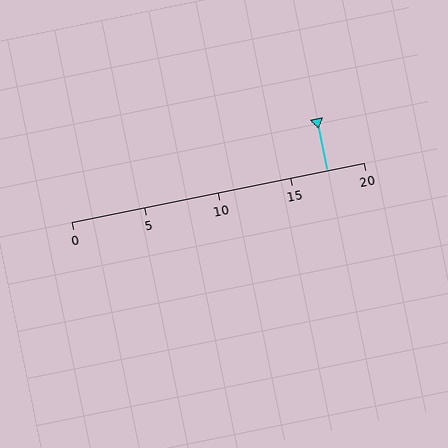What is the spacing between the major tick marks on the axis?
The major ticks are spaced 5 apart.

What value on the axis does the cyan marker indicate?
The marker indicates approximately 17.5.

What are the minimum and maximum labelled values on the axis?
The axis runs from 0 to 20.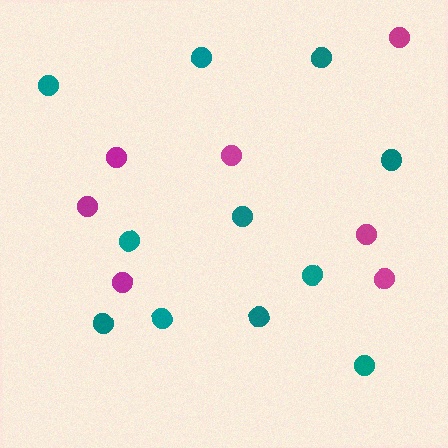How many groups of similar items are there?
There are 2 groups: one group of teal circles (11) and one group of magenta circles (7).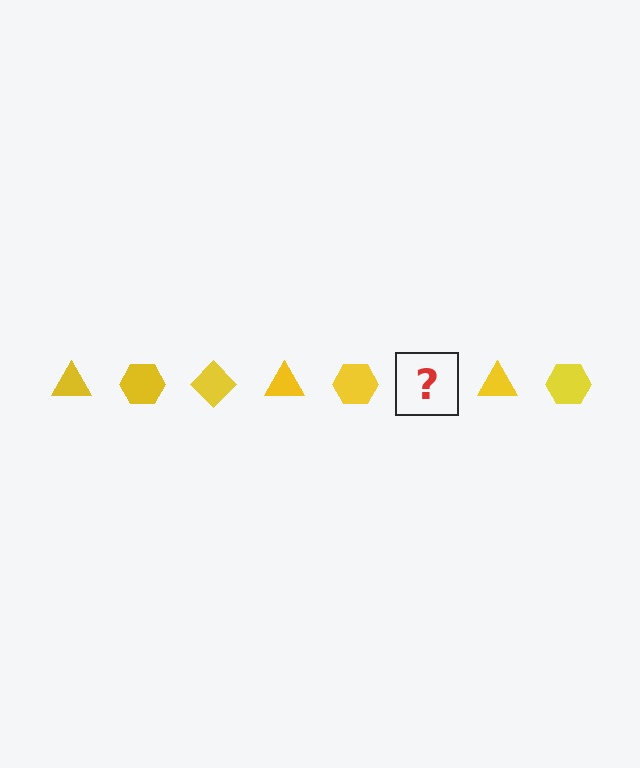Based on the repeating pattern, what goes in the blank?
The blank should be a yellow diamond.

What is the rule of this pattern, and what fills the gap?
The rule is that the pattern cycles through triangle, hexagon, diamond shapes in yellow. The gap should be filled with a yellow diamond.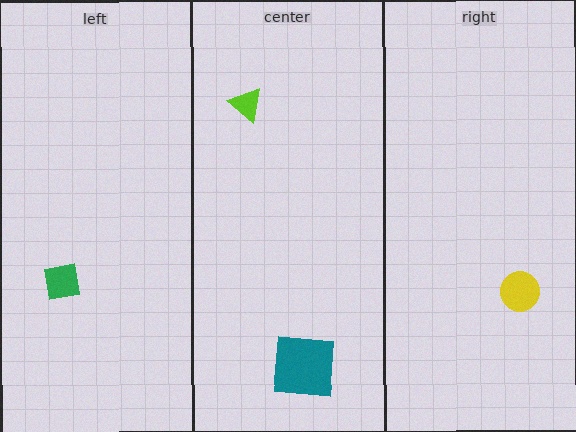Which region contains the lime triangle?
The center region.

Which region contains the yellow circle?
The right region.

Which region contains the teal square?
The center region.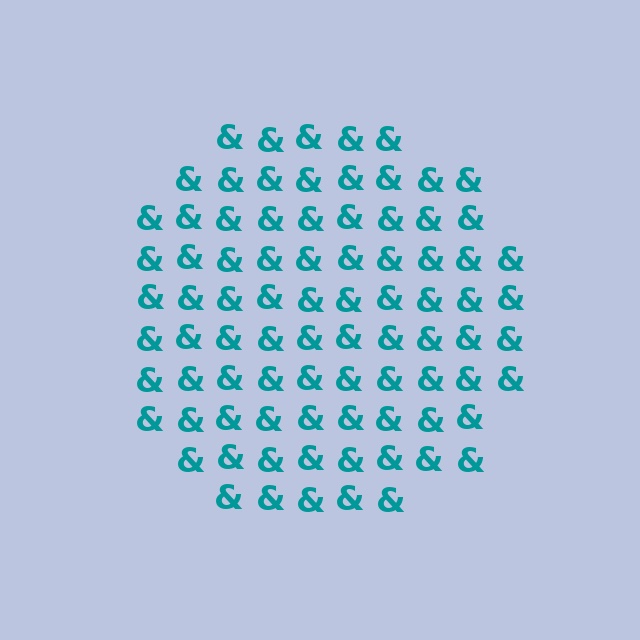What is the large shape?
The large shape is a circle.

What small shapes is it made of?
It is made of small ampersands.